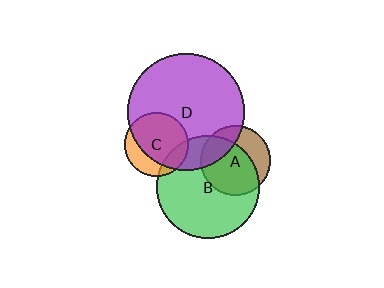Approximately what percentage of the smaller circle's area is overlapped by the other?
Approximately 25%.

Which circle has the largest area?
Circle D (purple).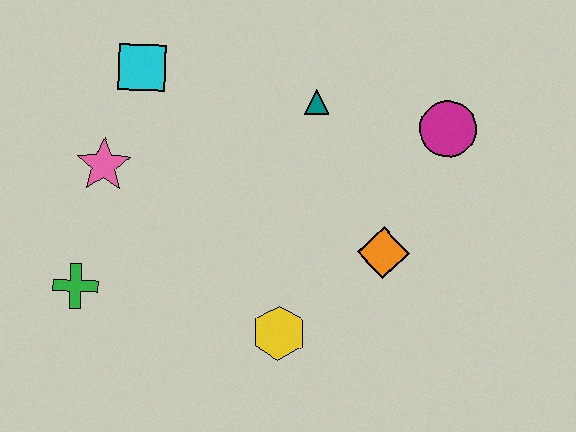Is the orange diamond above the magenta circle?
No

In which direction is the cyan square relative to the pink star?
The cyan square is above the pink star.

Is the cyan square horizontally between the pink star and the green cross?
No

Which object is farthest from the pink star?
The magenta circle is farthest from the pink star.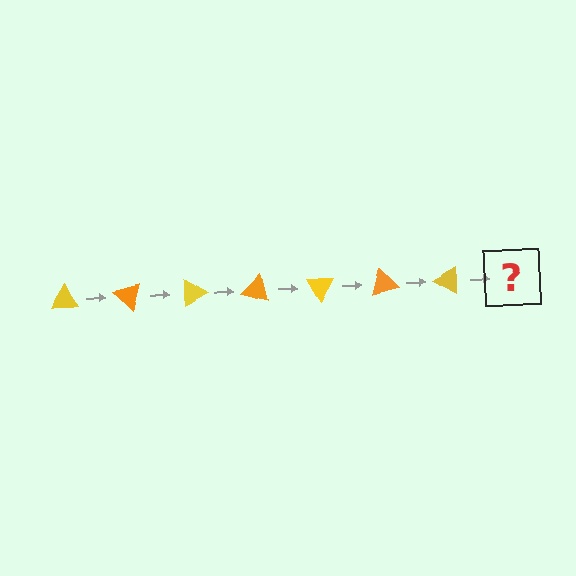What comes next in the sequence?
The next element should be an orange triangle, rotated 315 degrees from the start.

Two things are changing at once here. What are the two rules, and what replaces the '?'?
The two rules are that it rotates 45 degrees each step and the color cycles through yellow and orange. The '?' should be an orange triangle, rotated 315 degrees from the start.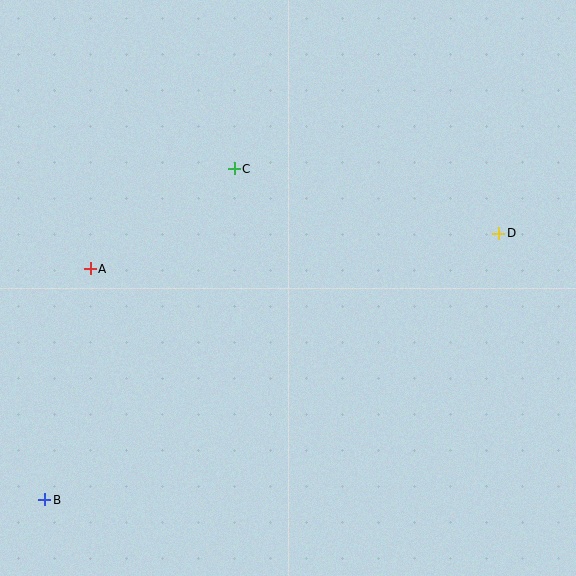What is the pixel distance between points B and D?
The distance between B and D is 527 pixels.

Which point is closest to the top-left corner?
Point A is closest to the top-left corner.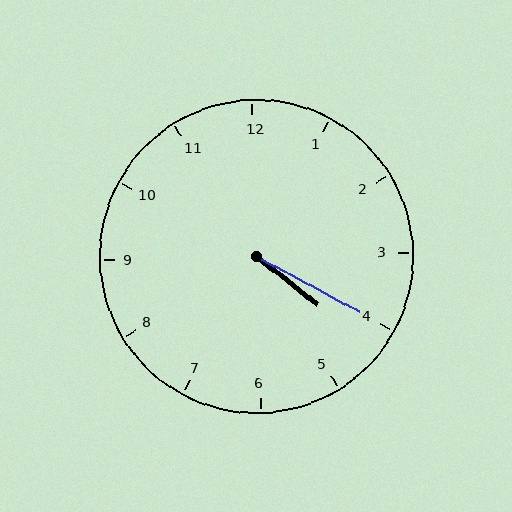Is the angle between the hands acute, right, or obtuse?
It is acute.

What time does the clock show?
4:20.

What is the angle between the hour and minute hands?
Approximately 10 degrees.